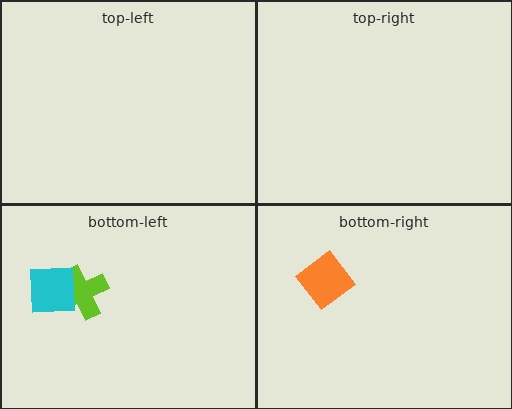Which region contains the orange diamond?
The bottom-right region.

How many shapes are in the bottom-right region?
1.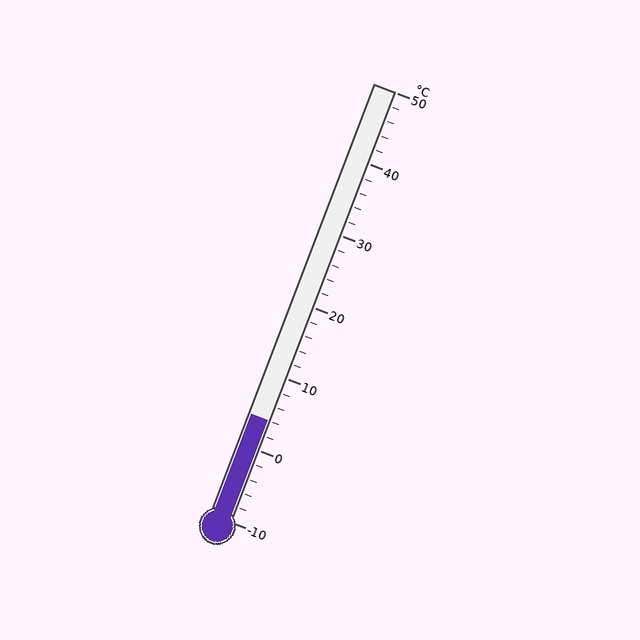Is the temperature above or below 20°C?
The temperature is below 20°C.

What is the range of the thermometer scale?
The thermometer scale ranges from -10°C to 50°C.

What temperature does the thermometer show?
The thermometer shows approximately 4°C.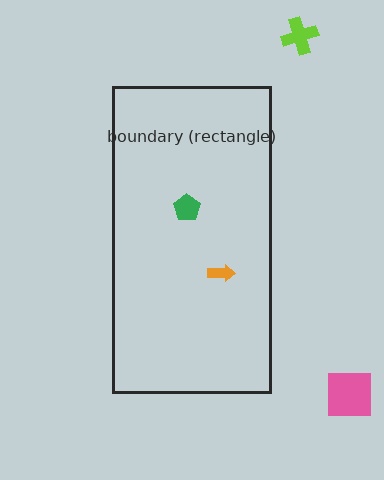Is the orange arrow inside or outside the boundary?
Inside.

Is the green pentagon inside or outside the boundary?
Inside.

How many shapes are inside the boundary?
2 inside, 2 outside.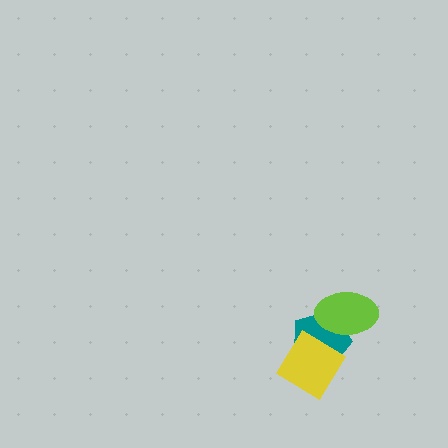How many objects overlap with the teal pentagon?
2 objects overlap with the teal pentagon.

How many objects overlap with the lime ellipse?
1 object overlaps with the lime ellipse.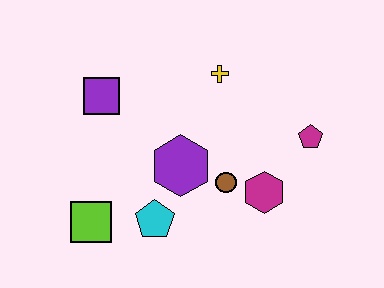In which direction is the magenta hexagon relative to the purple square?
The magenta hexagon is to the right of the purple square.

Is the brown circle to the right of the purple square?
Yes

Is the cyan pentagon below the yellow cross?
Yes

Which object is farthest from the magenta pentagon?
The lime square is farthest from the magenta pentagon.